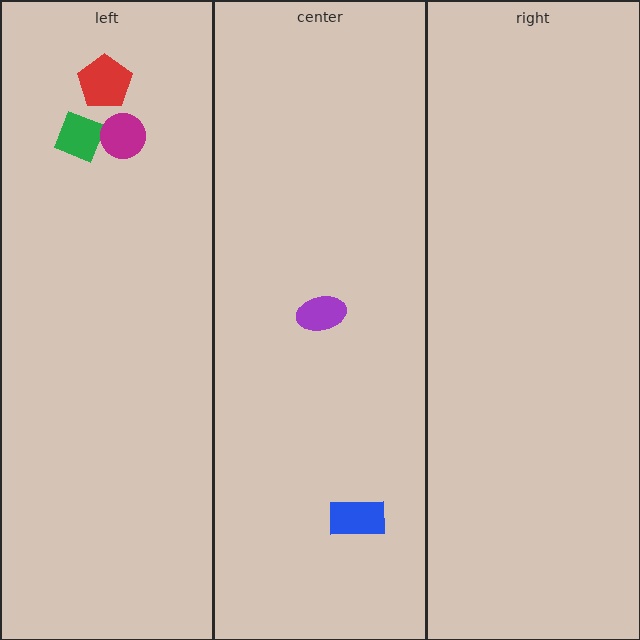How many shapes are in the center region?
2.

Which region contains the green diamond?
The left region.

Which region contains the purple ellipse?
The center region.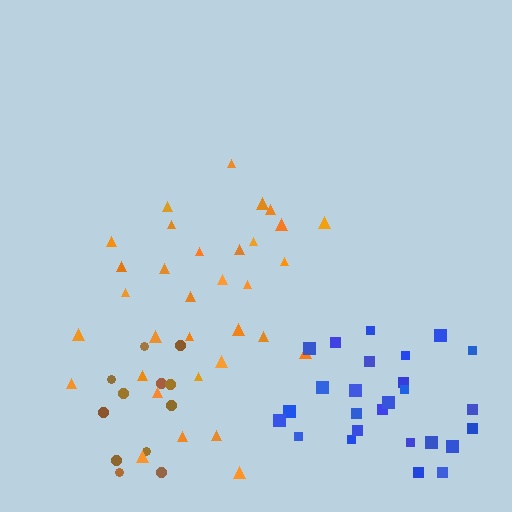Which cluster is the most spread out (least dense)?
Brown.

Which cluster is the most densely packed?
Orange.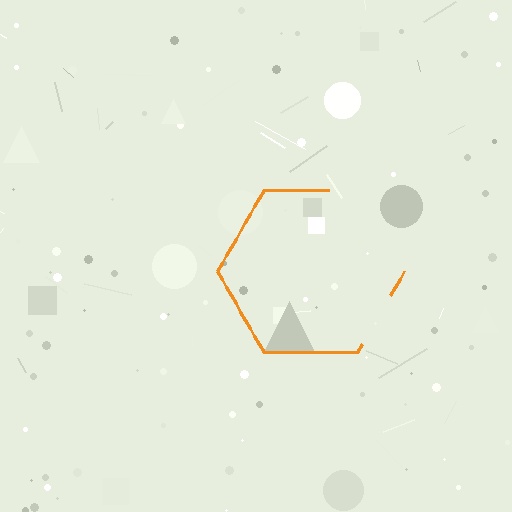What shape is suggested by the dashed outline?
The dashed outline suggests a hexagon.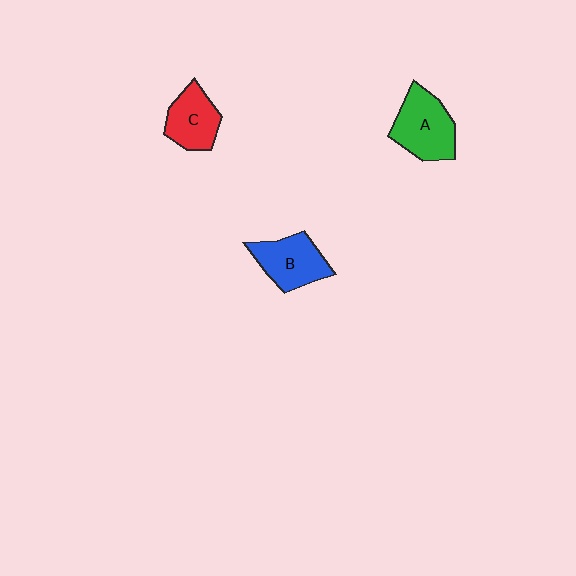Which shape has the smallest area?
Shape C (red).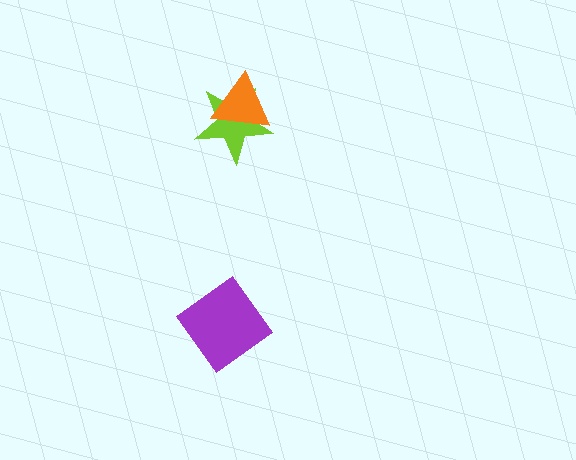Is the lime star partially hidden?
Yes, it is partially covered by another shape.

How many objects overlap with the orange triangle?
1 object overlaps with the orange triangle.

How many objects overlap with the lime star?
1 object overlaps with the lime star.